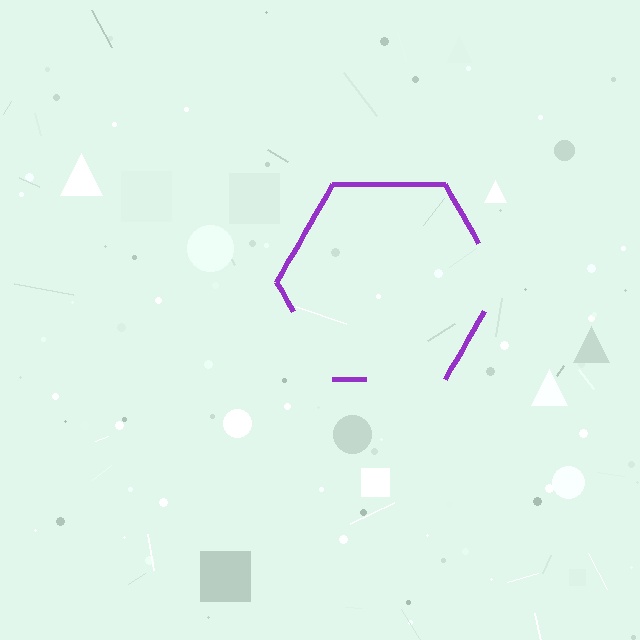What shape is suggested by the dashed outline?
The dashed outline suggests a hexagon.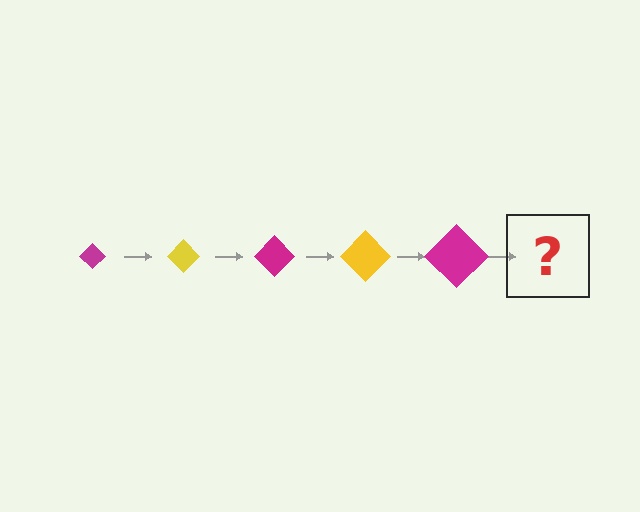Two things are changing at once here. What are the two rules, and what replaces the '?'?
The two rules are that the diamond grows larger each step and the color cycles through magenta and yellow. The '?' should be a yellow diamond, larger than the previous one.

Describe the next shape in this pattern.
It should be a yellow diamond, larger than the previous one.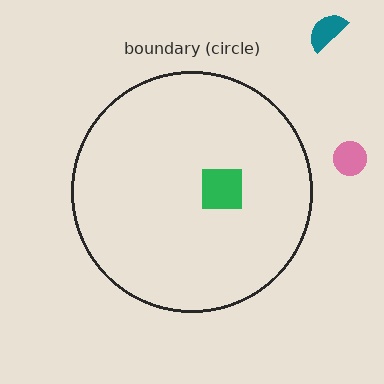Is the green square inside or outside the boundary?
Inside.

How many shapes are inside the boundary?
2 inside, 2 outside.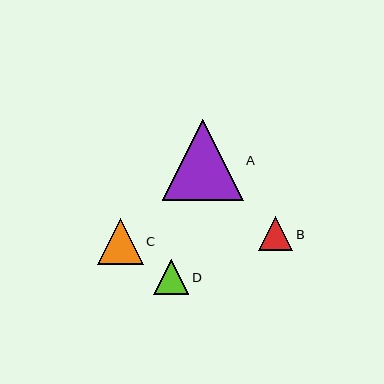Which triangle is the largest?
Triangle A is the largest with a size of approximately 81 pixels.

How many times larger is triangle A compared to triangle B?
Triangle A is approximately 2.4 times the size of triangle B.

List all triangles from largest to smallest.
From largest to smallest: A, C, D, B.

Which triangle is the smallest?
Triangle B is the smallest with a size of approximately 34 pixels.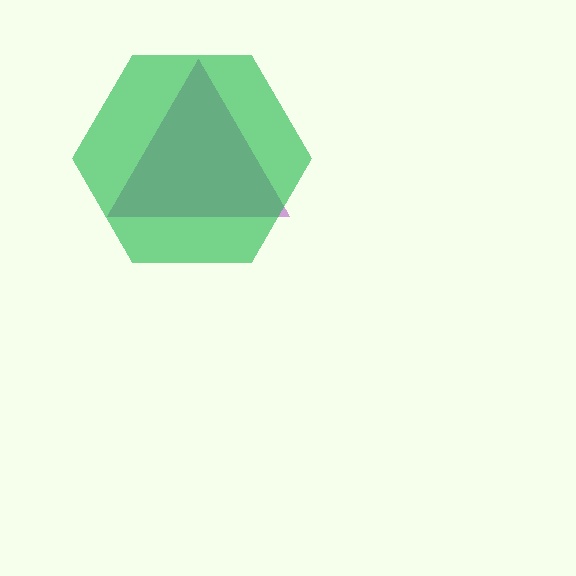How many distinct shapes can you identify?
There are 2 distinct shapes: a purple triangle, a green hexagon.